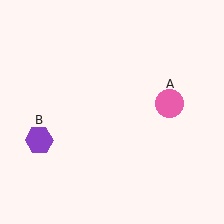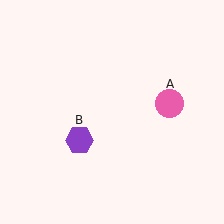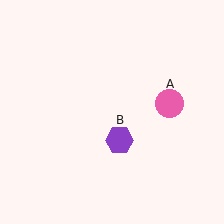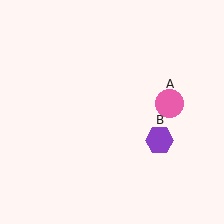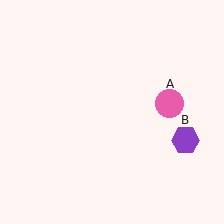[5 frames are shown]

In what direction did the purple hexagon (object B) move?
The purple hexagon (object B) moved right.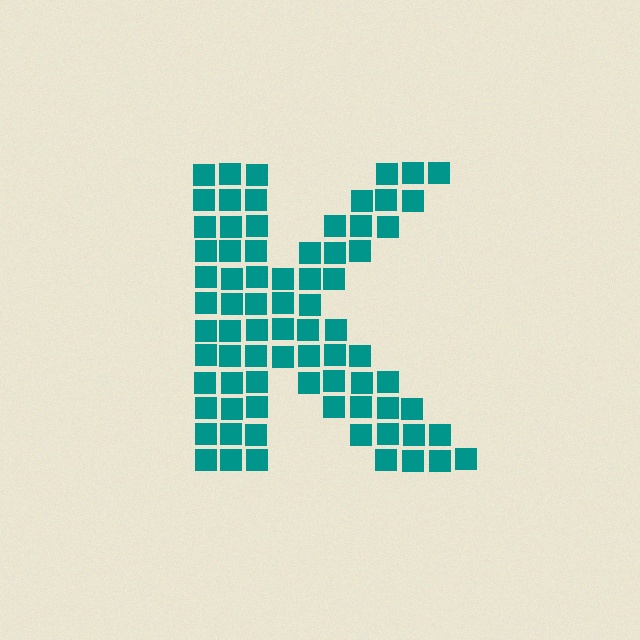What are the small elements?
The small elements are squares.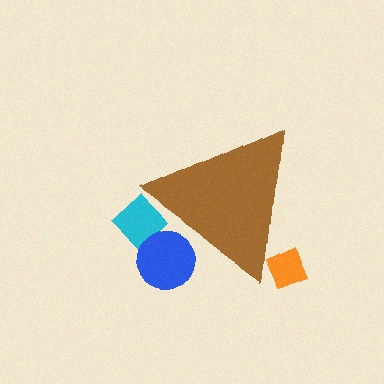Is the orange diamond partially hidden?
Yes, the orange diamond is partially hidden behind the brown triangle.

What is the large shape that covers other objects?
A brown triangle.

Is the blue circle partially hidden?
Yes, the blue circle is partially hidden behind the brown triangle.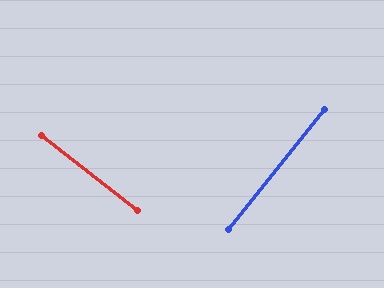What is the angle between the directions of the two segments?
Approximately 90 degrees.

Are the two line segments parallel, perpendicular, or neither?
Perpendicular — they meet at approximately 90°.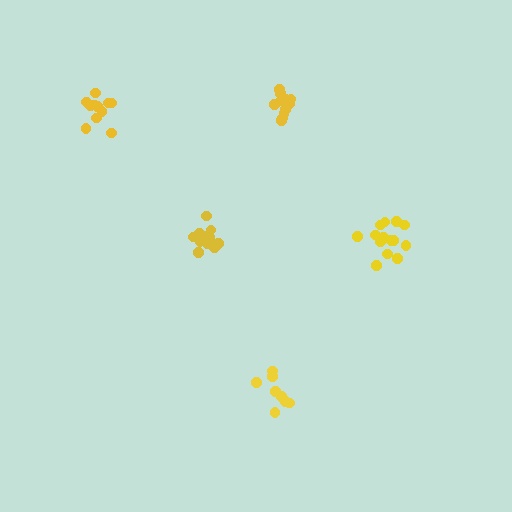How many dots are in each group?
Group 1: 11 dots, Group 2: 13 dots, Group 3: 14 dots, Group 4: 11 dots, Group 5: 8 dots (57 total).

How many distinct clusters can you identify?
There are 5 distinct clusters.